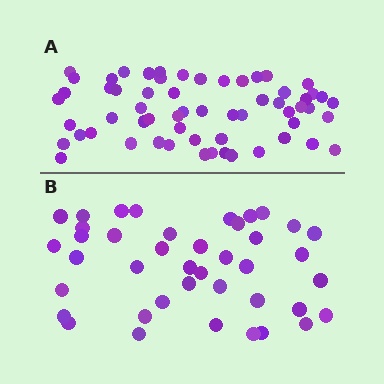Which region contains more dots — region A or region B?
Region A (the top region) has more dots.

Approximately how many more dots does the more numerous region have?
Region A has approximately 20 more dots than region B.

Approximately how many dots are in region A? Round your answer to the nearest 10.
About 60 dots.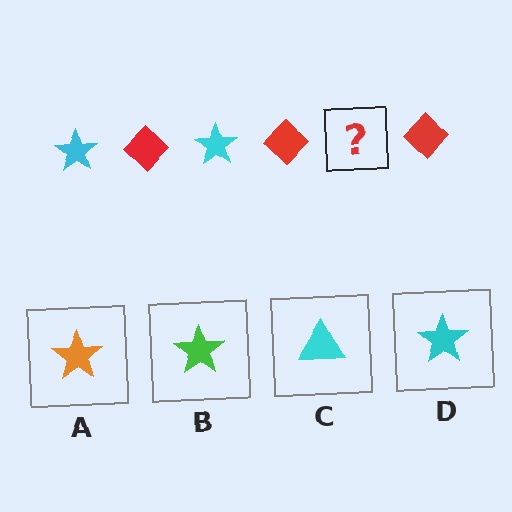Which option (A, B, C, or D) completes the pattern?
D.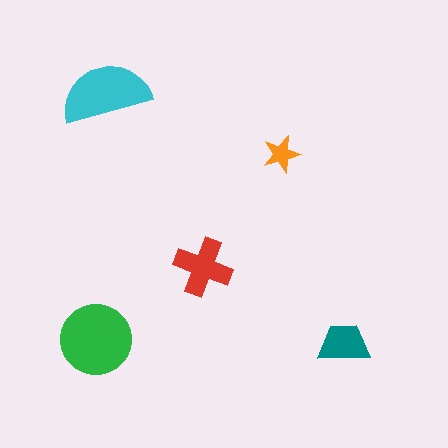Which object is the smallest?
The orange star.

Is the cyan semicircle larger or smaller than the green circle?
Smaller.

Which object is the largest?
The green circle.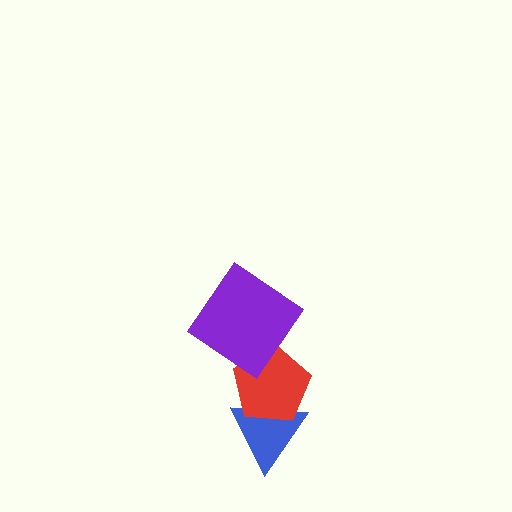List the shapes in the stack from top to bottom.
From top to bottom: the purple diamond, the red pentagon, the blue triangle.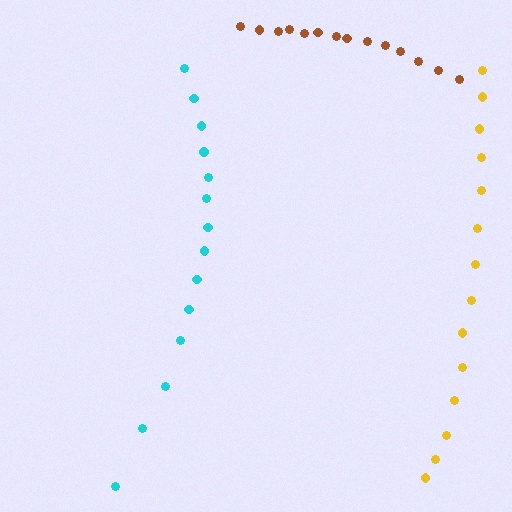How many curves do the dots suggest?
There are 3 distinct paths.